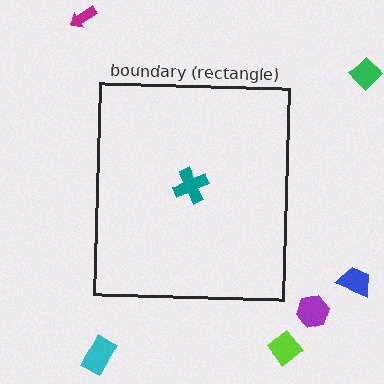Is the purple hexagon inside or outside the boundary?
Outside.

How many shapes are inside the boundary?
1 inside, 6 outside.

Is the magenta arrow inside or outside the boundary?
Outside.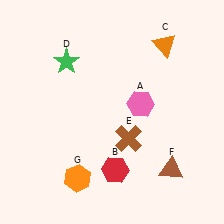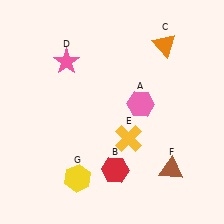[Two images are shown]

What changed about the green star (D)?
In Image 1, D is green. In Image 2, it changed to pink.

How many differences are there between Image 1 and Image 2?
There are 3 differences between the two images.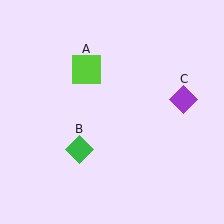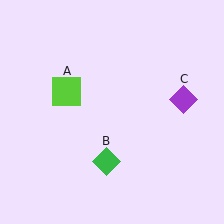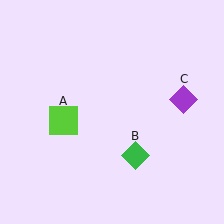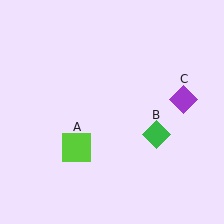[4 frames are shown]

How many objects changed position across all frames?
2 objects changed position: lime square (object A), green diamond (object B).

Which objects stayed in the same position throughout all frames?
Purple diamond (object C) remained stationary.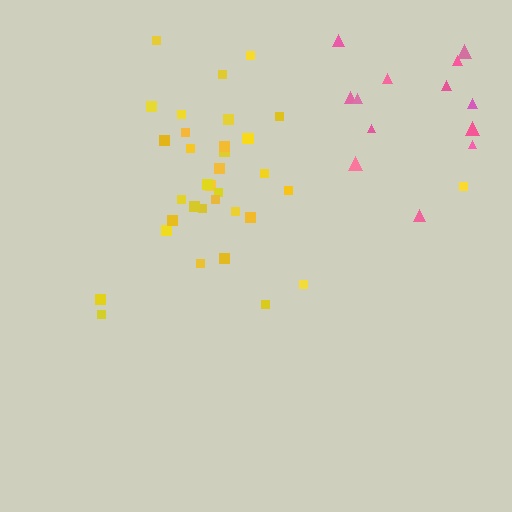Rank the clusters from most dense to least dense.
yellow, pink.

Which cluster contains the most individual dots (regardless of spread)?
Yellow (35).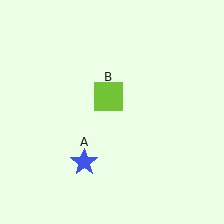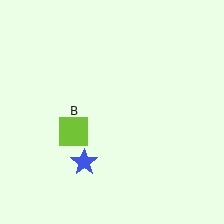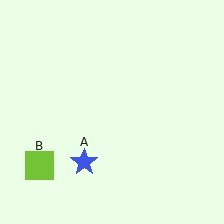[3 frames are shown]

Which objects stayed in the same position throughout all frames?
Blue star (object A) remained stationary.